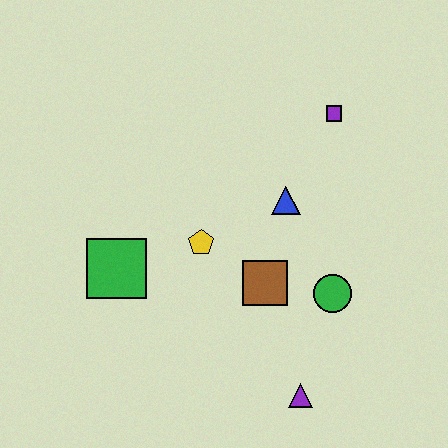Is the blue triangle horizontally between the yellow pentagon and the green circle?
Yes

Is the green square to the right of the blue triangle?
No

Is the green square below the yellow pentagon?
Yes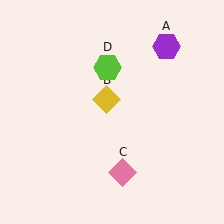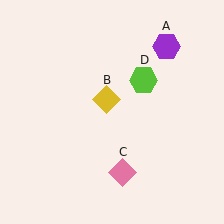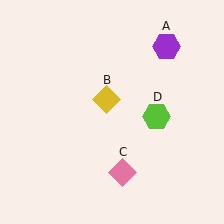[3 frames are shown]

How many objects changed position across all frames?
1 object changed position: lime hexagon (object D).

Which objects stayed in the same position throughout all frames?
Purple hexagon (object A) and yellow diamond (object B) and pink diamond (object C) remained stationary.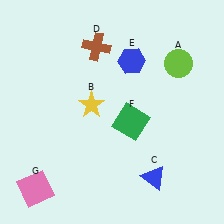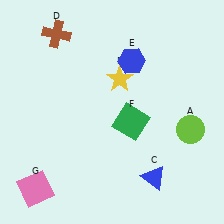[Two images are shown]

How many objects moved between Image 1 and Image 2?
3 objects moved between the two images.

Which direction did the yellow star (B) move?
The yellow star (B) moved right.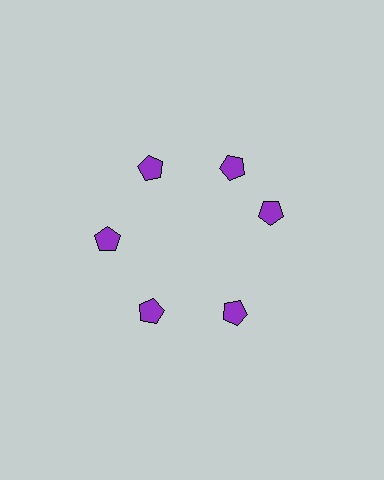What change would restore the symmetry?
The symmetry would be restored by rotating it back into even spacing with its neighbors so that all 6 pentagons sit at equal angles and equal distance from the center.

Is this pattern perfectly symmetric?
No. The 6 purple pentagons are arranged in a ring, but one element near the 3 o'clock position is rotated out of alignment along the ring, breaking the 6-fold rotational symmetry.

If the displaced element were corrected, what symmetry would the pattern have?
It would have 6-fold rotational symmetry — the pattern would map onto itself every 60 degrees.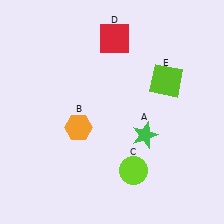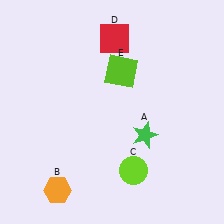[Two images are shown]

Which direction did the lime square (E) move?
The lime square (E) moved left.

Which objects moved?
The objects that moved are: the orange hexagon (B), the lime square (E).